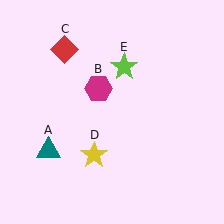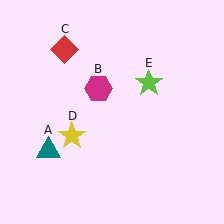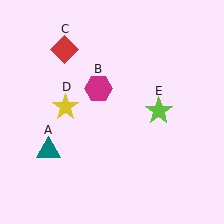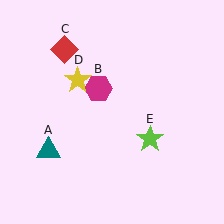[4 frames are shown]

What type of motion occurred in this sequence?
The yellow star (object D), lime star (object E) rotated clockwise around the center of the scene.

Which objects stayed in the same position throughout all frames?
Teal triangle (object A) and magenta hexagon (object B) and red diamond (object C) remained stationary.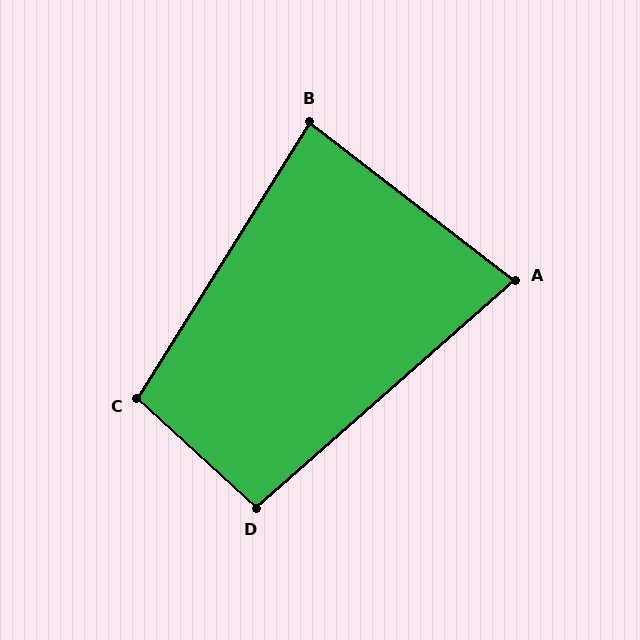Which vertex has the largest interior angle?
C, at approximately 101 degrees.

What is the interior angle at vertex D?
Approximately 96 degrees (obtuse).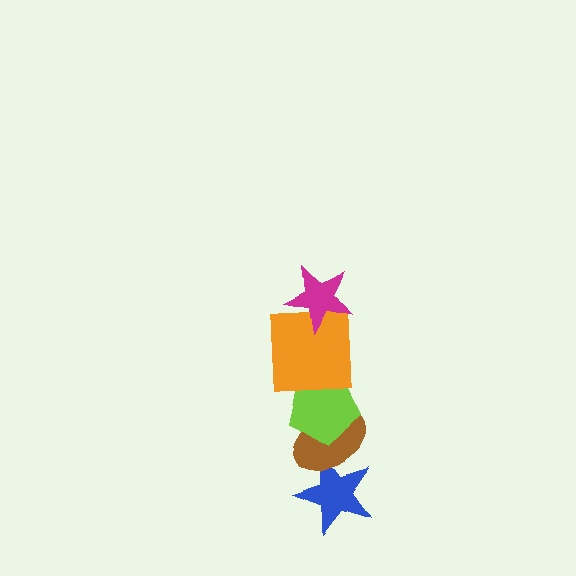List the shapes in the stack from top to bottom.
From top to bottom: the magenta star, the orange square, the lime pentagon, the brown ellipse, the blue star.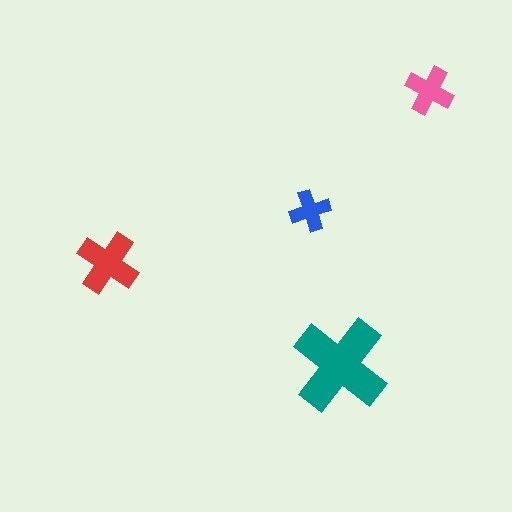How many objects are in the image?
There are 4 objects in the image.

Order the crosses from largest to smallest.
the teal one, the red one, the pink one, the blue one.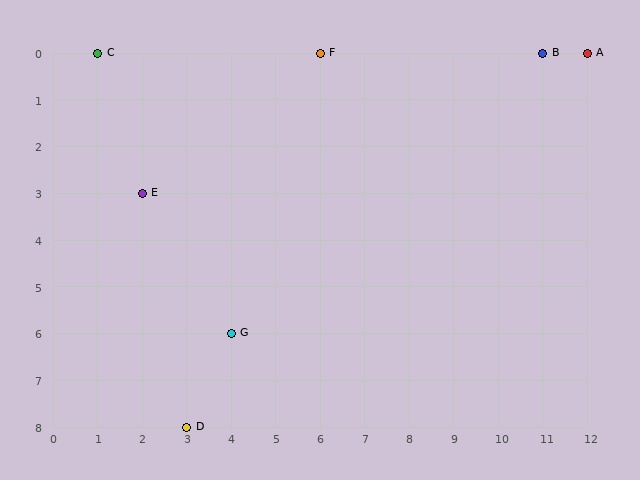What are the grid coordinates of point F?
Point F is at grid coordinates (6, 0).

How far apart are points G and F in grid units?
Points G and F are 2 columns and 6 rows apart (about 6.3 grid units diagonally).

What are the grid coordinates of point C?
Point C is at grid coordinates (1, 0).